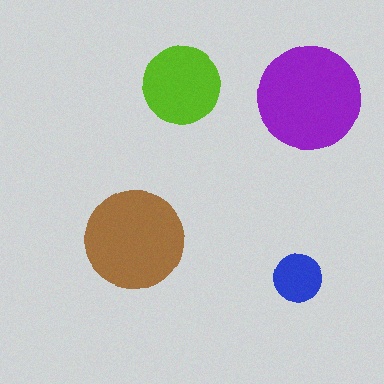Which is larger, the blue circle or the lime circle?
The lime one.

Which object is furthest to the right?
The purple circle is rightmost.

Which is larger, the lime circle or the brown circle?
The brown one.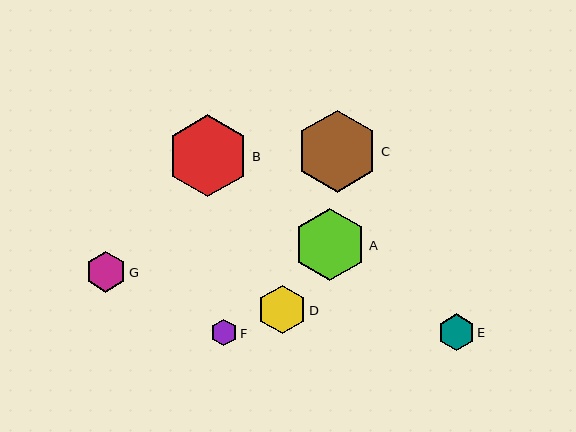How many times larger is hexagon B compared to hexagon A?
Hexagon B is approximately 1.1 times the size of hexagon A.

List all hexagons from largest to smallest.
From largest to smallest: C, B, A, D, G, E, F.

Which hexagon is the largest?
Hexagon C is the largest with a size of approximately 82 pixels.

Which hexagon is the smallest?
Hexagon F is the smallest with a size of approximately 27 pixels.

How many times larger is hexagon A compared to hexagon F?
Hexagon A is approximately 2.7 times the size of hexagon F.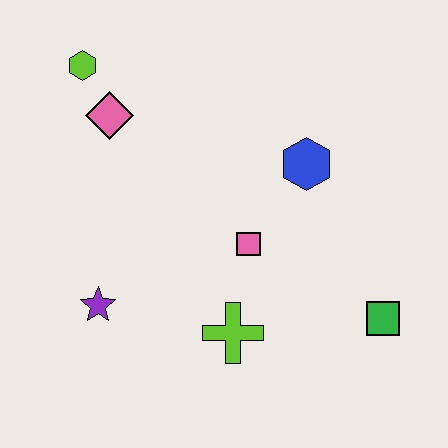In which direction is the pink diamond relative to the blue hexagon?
The pink diamond is to the left of the blue hexagon.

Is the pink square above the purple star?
Yes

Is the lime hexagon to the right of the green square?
No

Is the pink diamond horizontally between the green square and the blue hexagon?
No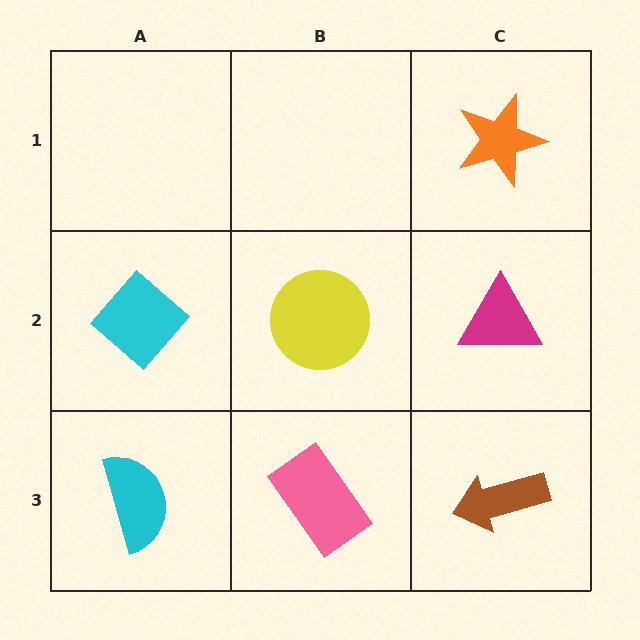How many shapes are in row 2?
3 shapes.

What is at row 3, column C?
A brown arrow.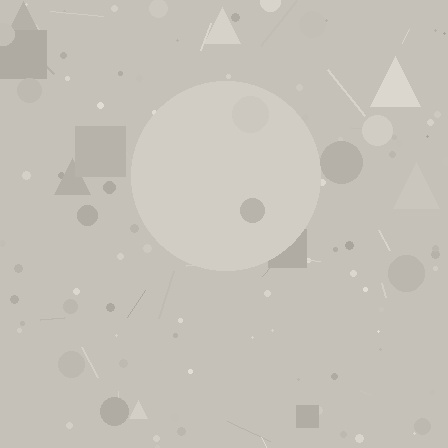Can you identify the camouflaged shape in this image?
The camouflaged shape is a circle.